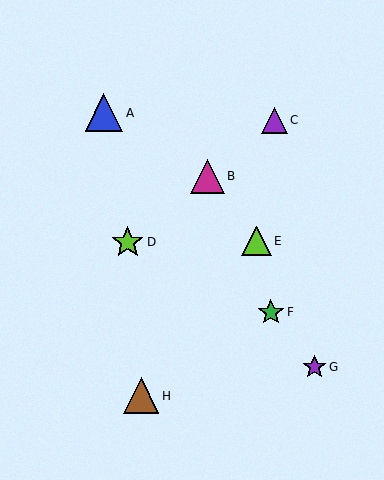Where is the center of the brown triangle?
The center of the brown triangle is at (141, 395).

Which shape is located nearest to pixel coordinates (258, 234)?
The lime triangle (labeled E) at (257, 241) is nearest to that location.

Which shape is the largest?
The blue triangle (labeled A) is the largest.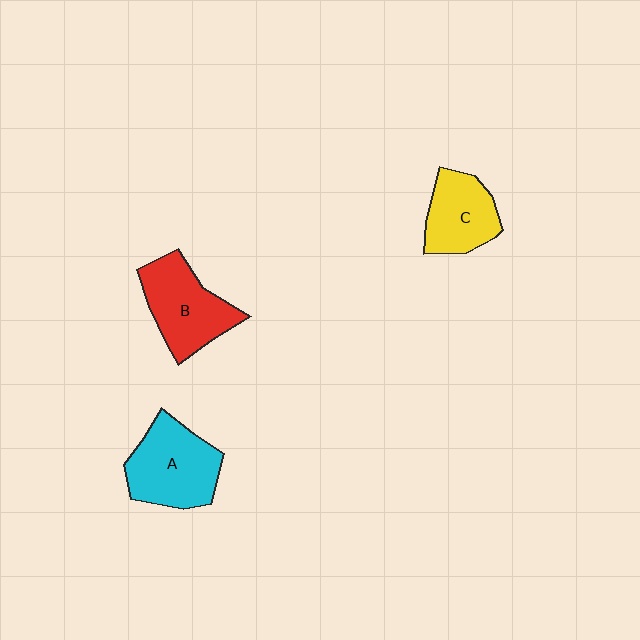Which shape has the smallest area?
Shape C (yellow).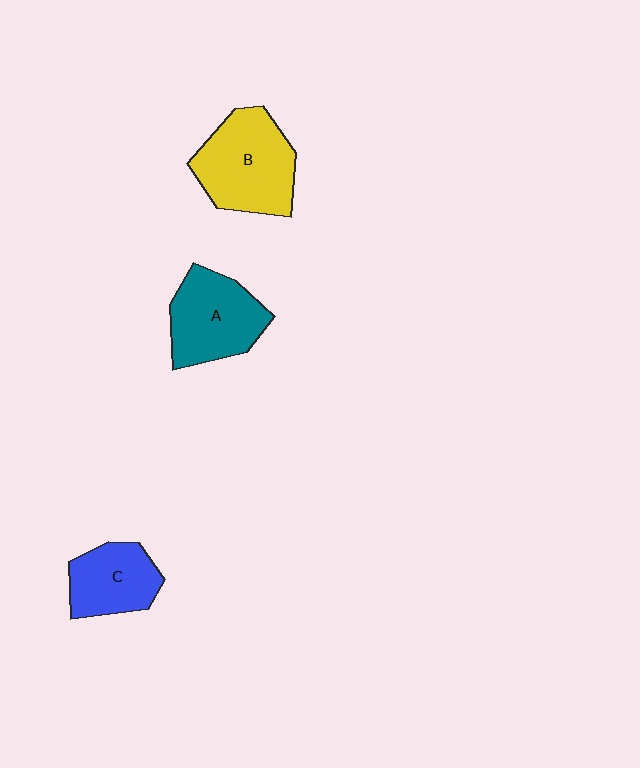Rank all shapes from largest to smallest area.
From largest to smallest: B (yellow), A (teal), C (blue).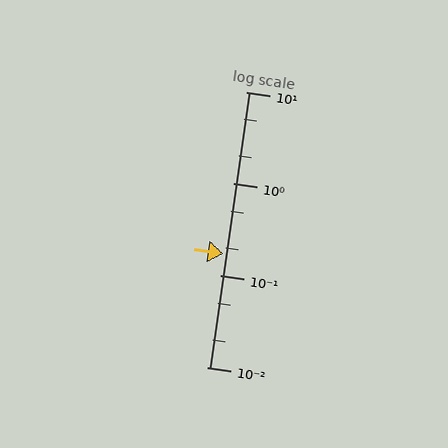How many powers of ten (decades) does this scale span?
The scale spans 3 decades, from 0.01 to 10.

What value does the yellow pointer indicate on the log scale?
The pointer indicates approximately 0.17.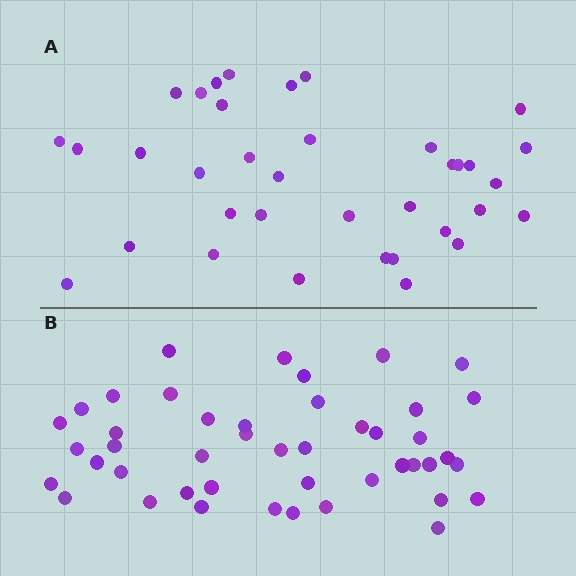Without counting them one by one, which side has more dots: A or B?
Region B (the bottom region) has more dots.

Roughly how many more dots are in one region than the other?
Region B has roughly 8 or so more dots than region A.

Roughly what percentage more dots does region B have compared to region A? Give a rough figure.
About 25% more.